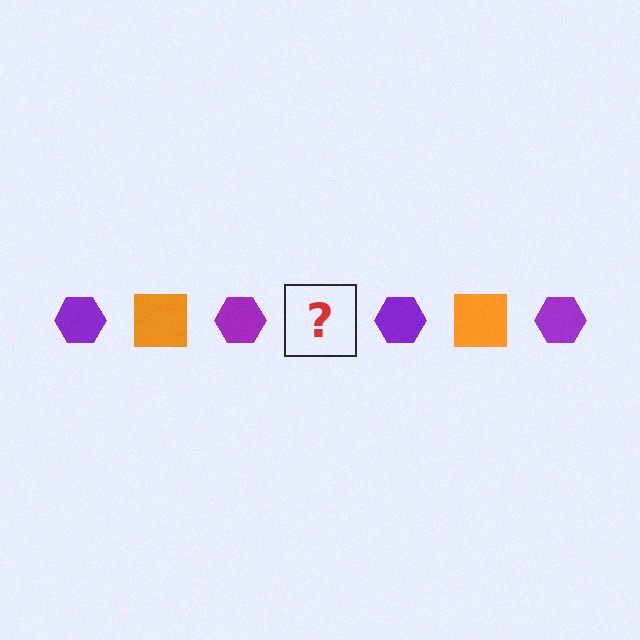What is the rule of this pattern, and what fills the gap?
The rule is that the pattern alternates between purple hexagon and orange square. The gap should be filled with an orange square.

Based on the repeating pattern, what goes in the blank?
The blank should be an orange square.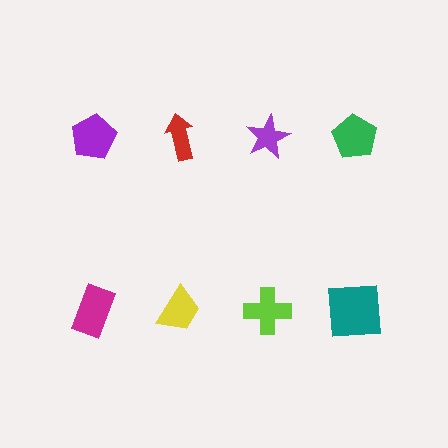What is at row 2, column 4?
A teal square.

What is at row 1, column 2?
A red arrow.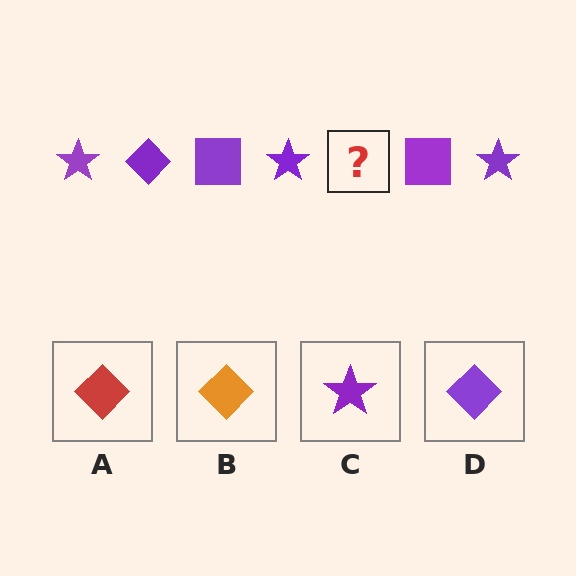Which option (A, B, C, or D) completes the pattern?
D.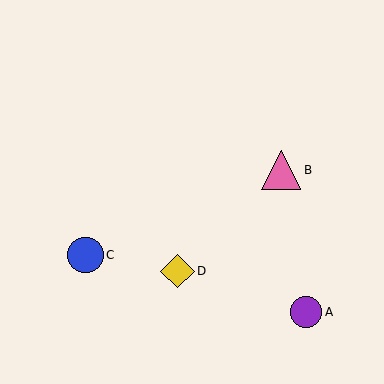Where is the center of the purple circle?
The center of the purple circle is at (306, 312).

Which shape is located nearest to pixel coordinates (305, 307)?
The purple circle (labeled A) at (306, 312) is nearest to that location.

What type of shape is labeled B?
Shape B is a pink triangle.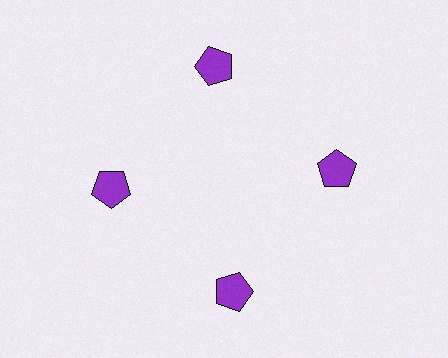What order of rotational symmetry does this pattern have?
This pattern has 4-fold rotational symmetry.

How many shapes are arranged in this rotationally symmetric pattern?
There are 4 shapes, arranged in 4 groups of 1.